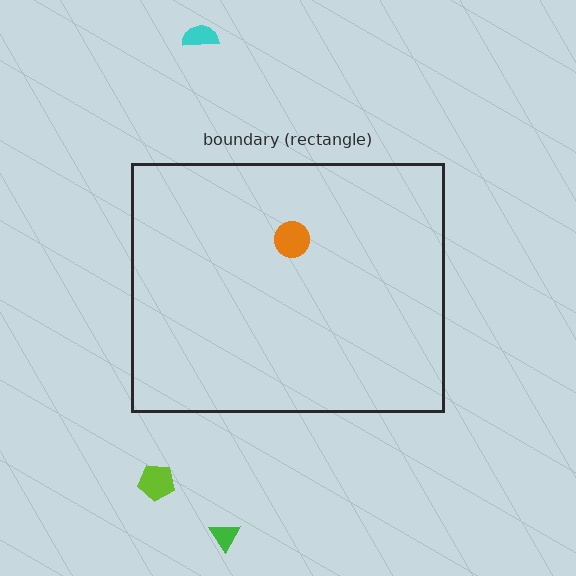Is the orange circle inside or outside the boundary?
Inside.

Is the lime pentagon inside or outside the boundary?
Outside.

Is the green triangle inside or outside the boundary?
Outside.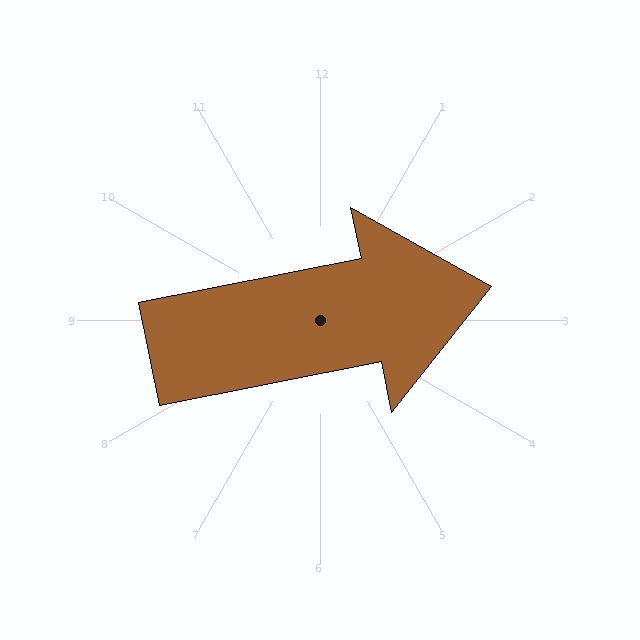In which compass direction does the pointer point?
East.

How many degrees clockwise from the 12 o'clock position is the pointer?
Approximately 79 degrees.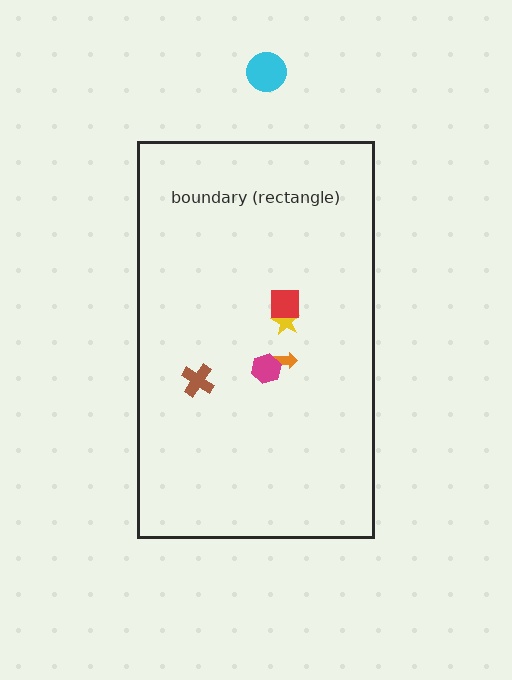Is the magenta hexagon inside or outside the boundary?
Inside.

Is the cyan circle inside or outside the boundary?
Outside.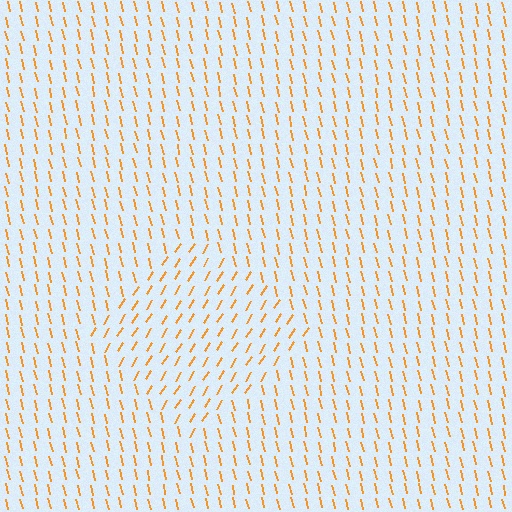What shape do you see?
I see a diamond.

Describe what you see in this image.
The image is filled with small orange line segments. A diamond region in the image has lines oriented differently from the surrounding lines, creating a visible texture boundary.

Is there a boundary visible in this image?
Yes, there is a texture boundary formed by a change in line orientation.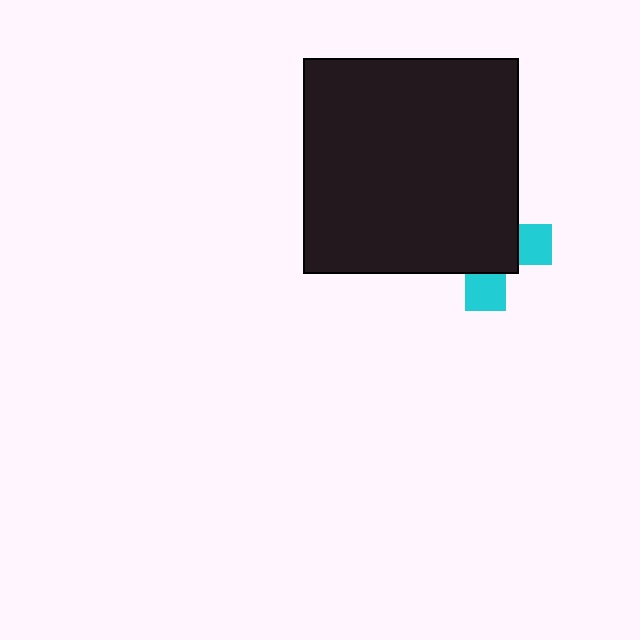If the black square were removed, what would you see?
You would see the complete cyan cross.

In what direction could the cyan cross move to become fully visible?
The cyan cross could move toward the lower-right. That would shift it out from behind the black square entirely.